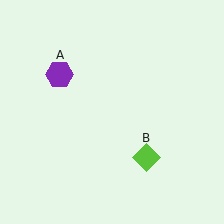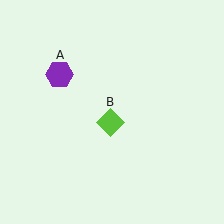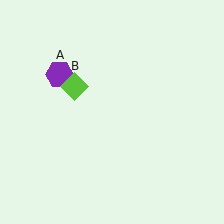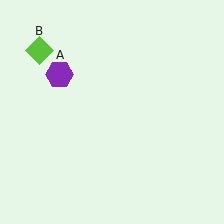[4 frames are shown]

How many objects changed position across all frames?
1 object changed position: lime diamond (object B).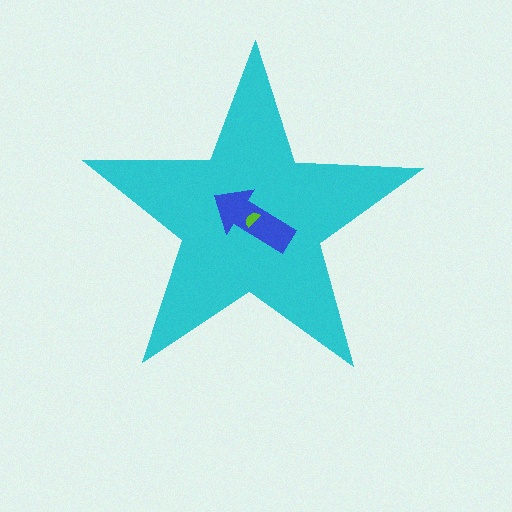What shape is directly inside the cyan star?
The blue arrow.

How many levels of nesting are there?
3.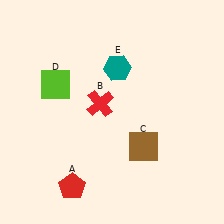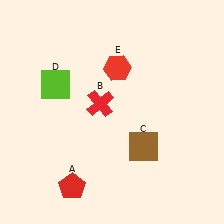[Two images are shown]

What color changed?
The hexagon (E) changed from teal in Image 1 to red in Image 2.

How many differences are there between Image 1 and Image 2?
There is 1 difference between the two images.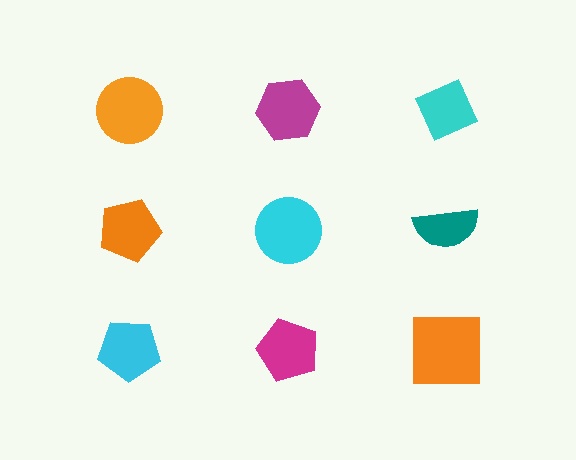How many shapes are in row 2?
3 shapes.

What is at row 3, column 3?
An orange square.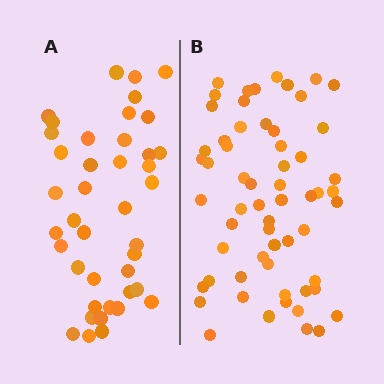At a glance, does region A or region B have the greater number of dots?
Region B (the right region) has more dots.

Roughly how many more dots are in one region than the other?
Region B has approximately 20 more dots than region A.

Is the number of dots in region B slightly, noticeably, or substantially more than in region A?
Region B has substantially more. The ratio is roughly 1.5 to 1.